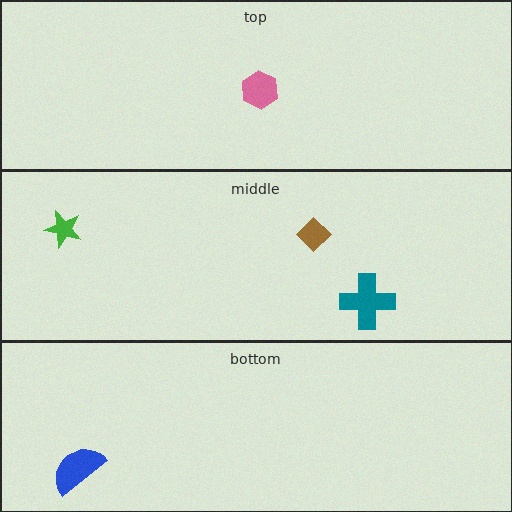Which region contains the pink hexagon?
The top region.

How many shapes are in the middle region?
3.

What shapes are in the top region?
The pink hexagon.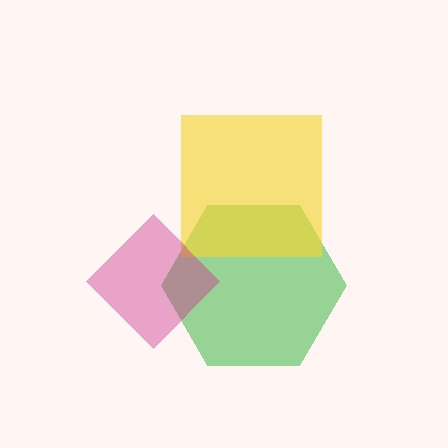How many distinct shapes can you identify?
There are 3 distinct shapes: a green hexagon, a yellow square, a magenta diamond.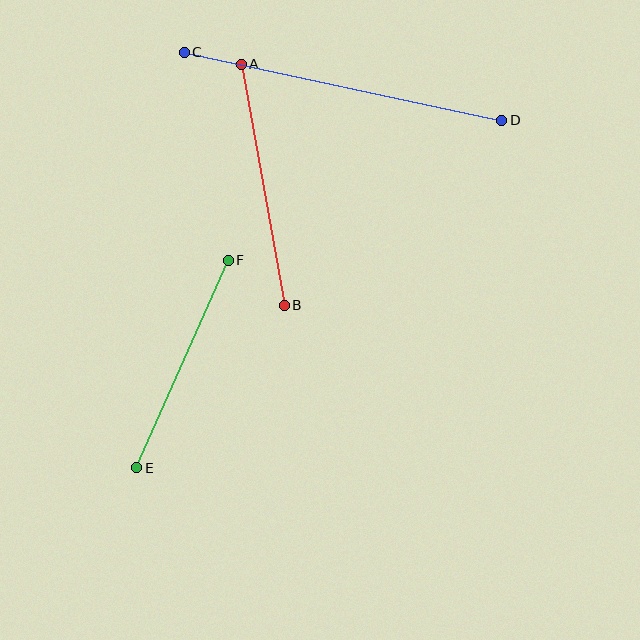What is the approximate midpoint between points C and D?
The midpoint is at approximately (343, 86) pixels.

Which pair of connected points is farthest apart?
Points C and D are farthest apart.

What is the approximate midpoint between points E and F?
The midpoint is at approximately (182, 364) pixels.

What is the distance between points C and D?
The distance is approximately 325 pixels.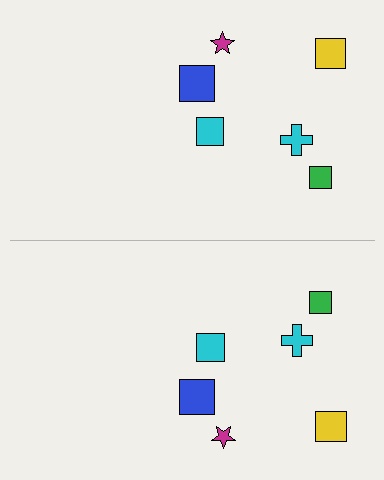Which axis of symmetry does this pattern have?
The pattern has a horizontal axis of symmetry running through the center of the image.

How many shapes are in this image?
There are 12 shapes in this image.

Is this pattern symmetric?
Yes, this pattern has bilateral (reflection) symmetry.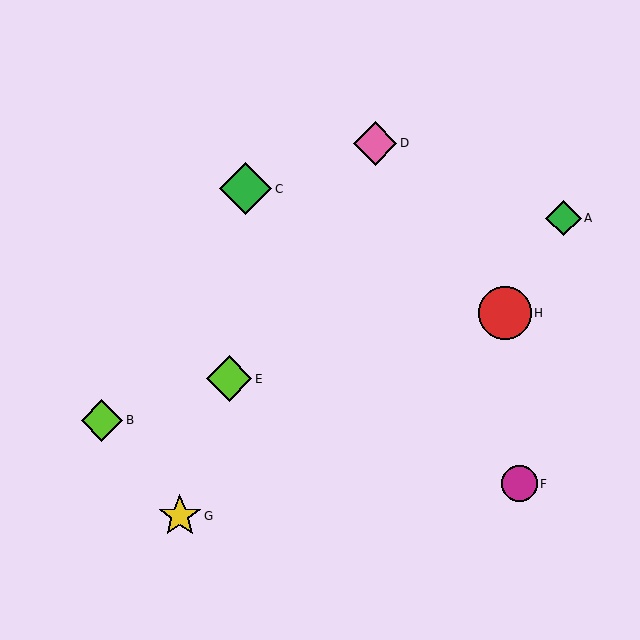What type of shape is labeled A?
Shape A is a green diamond.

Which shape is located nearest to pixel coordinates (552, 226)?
The green diamond (labeled A) at (564, 218) is nearest to that location.